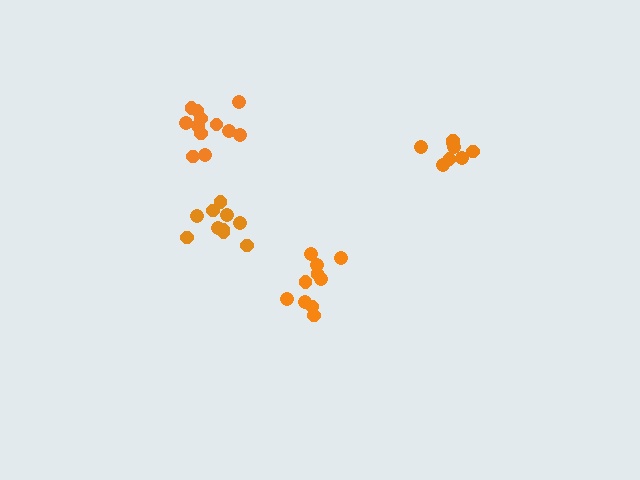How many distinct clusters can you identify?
There are 4 distinct clusters.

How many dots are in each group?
Group 1: 10 dots, Group 2: 12 dots, Group 3: 10 dots, Group 4: 8 dots (40 total).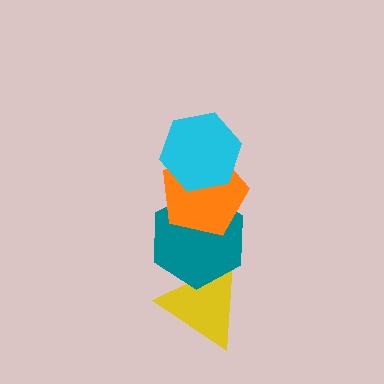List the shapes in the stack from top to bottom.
From top to bottom: the cyan hexagon, the orange pentagon, the teal hexagon, the yellow triangle.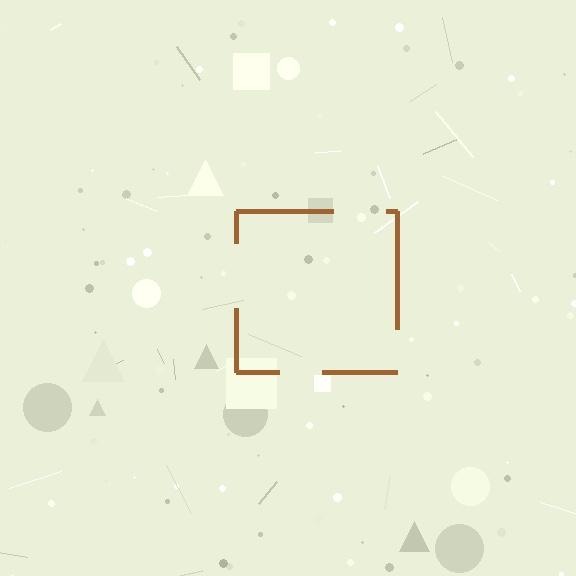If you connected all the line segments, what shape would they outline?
They would outline a square.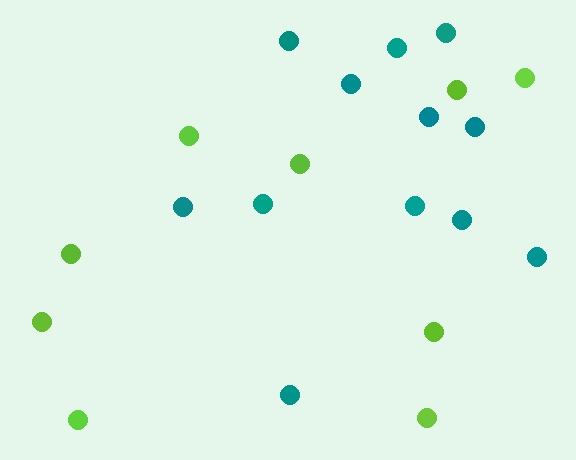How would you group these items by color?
There are 2 groups: one group of lime circles (9) and one group of teal circles (12).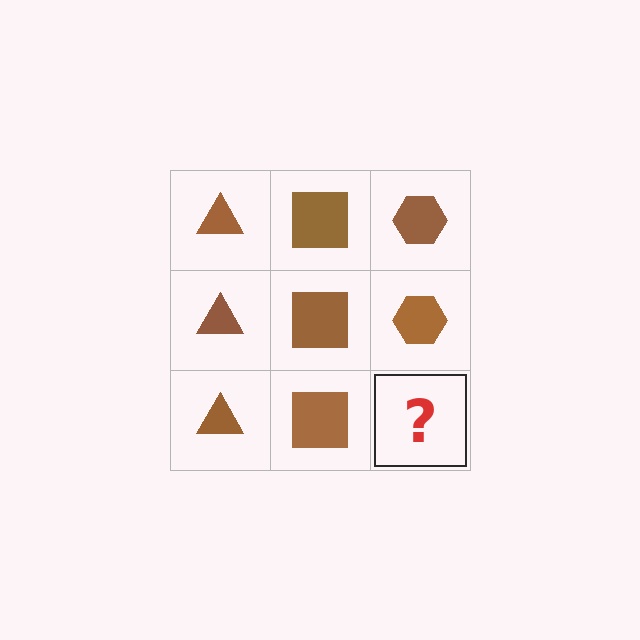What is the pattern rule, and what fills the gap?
The rule is that each column has a consistent shape. The gap should be filled with a brown hexagon.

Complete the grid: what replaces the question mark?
The question mark should be replaced with a brown hexagon.